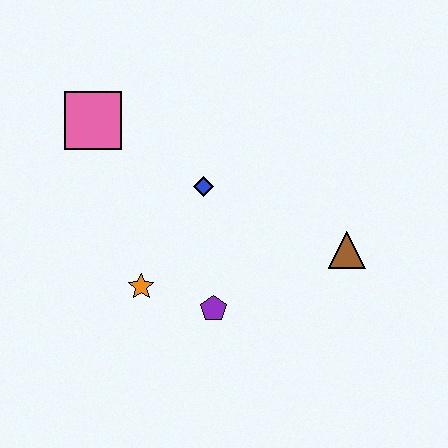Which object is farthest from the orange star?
The brown triangle is farthest from the orange star.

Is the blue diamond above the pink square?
No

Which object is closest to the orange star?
The purple pentagon is closest to the orange star.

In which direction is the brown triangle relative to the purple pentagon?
The brown triangle is to the right of the purple pentagon.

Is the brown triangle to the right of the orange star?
Yes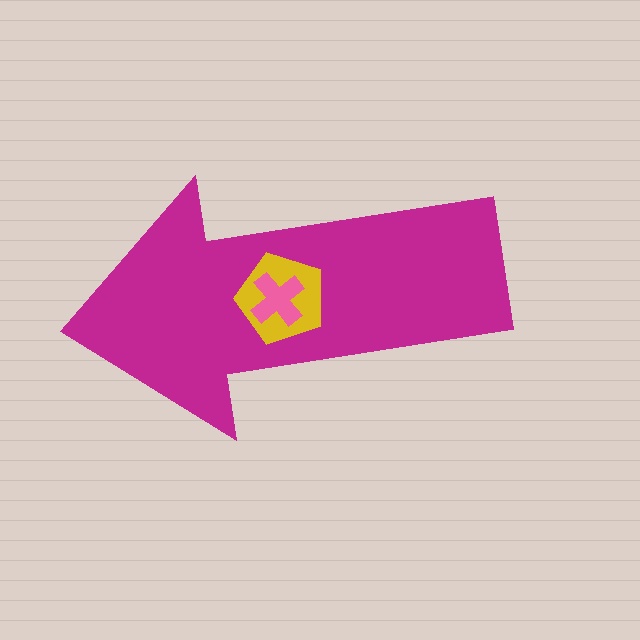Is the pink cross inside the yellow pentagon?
Yes.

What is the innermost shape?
The pink cross.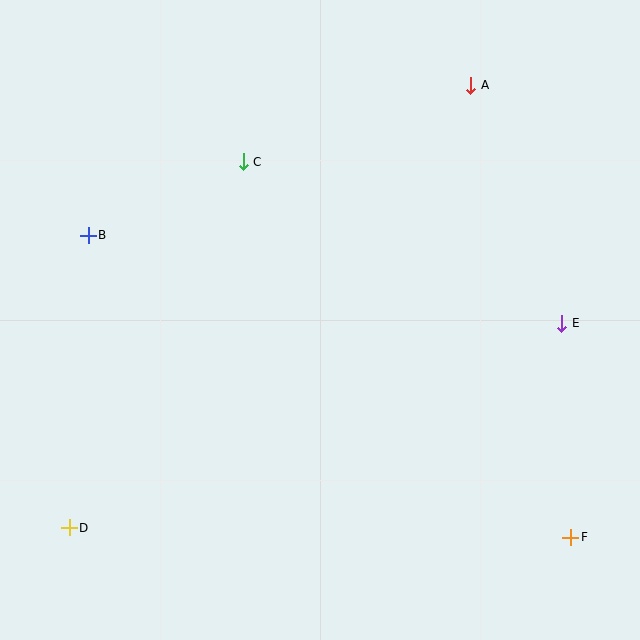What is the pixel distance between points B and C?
The distance between B and C is 172 pixels.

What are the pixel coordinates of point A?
Point A is at (471, 85).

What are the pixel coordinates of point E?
Point E is at (562, 323).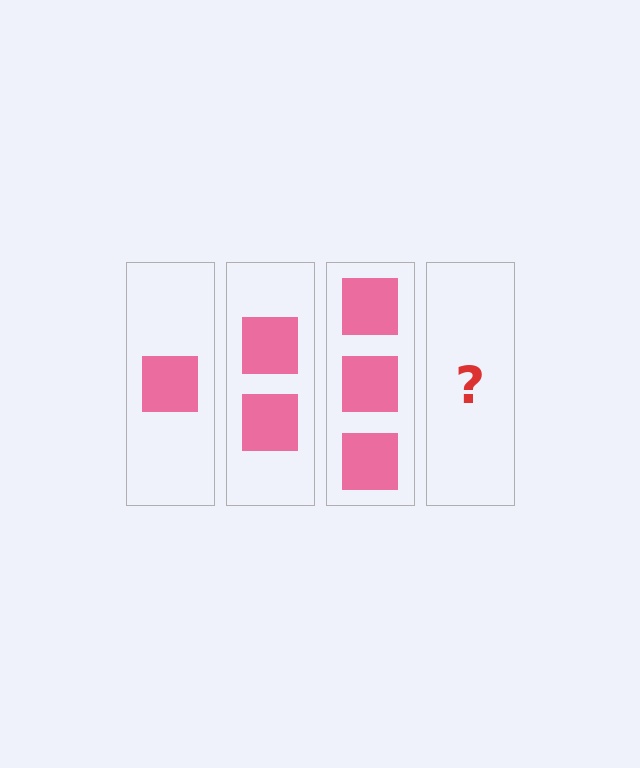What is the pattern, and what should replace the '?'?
The pattern is that each step adds one more square. The '?' should be 4 squares.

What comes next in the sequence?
The next element should be 4 squares.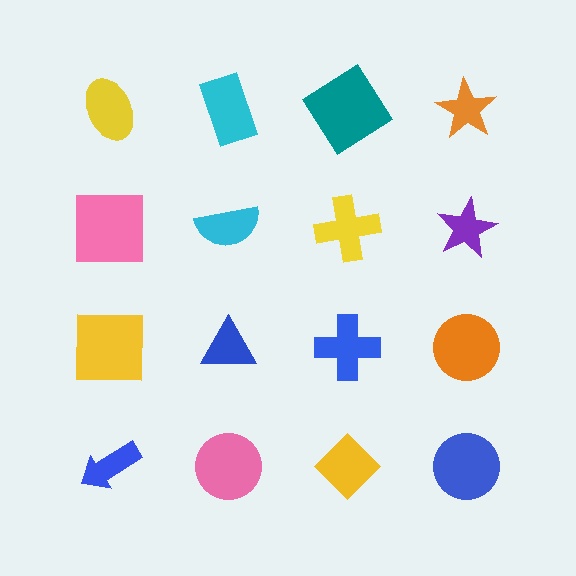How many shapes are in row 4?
4 shapes.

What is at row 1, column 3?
A teal diamond.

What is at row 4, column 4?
A blue circle.